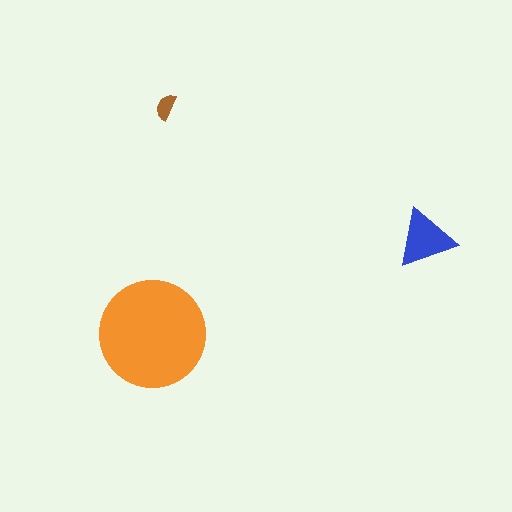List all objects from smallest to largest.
The brown semicircle, the blue triangle, the orange circle.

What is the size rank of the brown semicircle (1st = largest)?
3rd.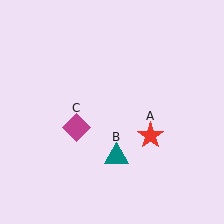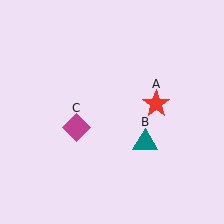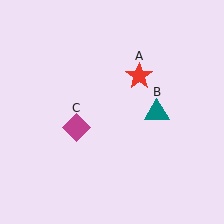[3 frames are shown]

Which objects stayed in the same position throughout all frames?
Magenta diamond (object C) remained stationary.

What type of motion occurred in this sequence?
The red star (object A), teal triangle (object B) rotated counterclockwise around the center of the scene.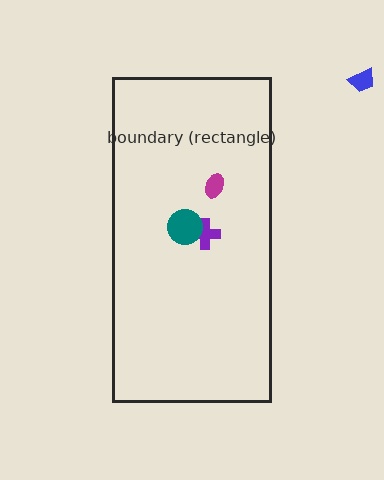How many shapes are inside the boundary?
3 inside, 1 outside.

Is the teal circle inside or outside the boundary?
Inside.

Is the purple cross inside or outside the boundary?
Inside.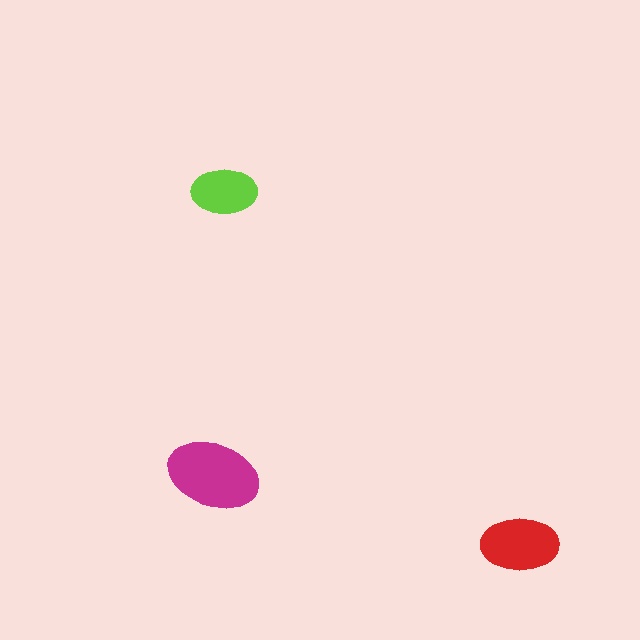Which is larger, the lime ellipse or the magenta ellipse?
The magenta one.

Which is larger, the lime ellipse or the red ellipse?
The red one.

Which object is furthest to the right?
The red ellipse is rightmost.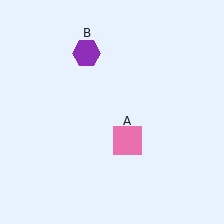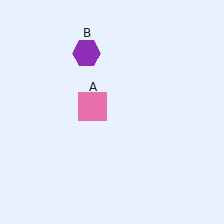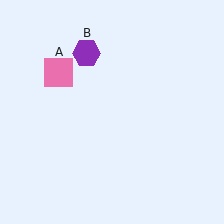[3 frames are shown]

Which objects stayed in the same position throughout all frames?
Purple hexagon (object B) remained stationary.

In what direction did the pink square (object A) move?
The pink square (object A) moved up and to the left.